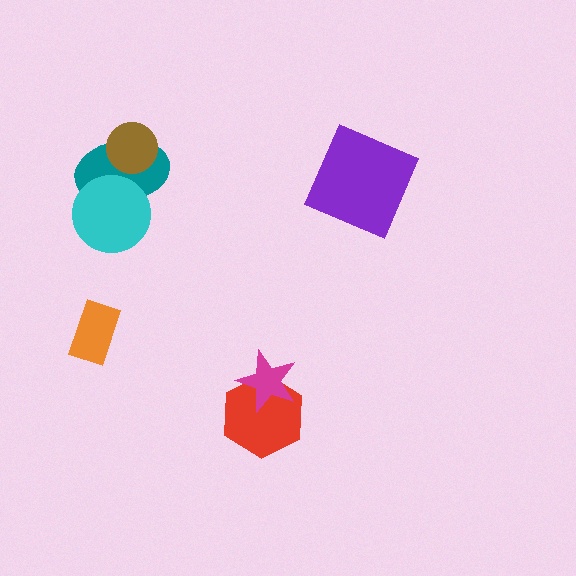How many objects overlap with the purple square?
0 objects overlap with the purple square.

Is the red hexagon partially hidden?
Yes, it is partially covered by another shape.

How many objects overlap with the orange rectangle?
0 objects overlap with the orange rectangle.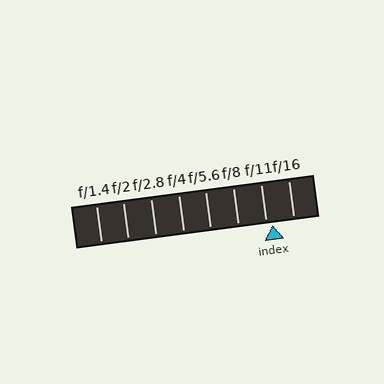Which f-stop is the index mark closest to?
The index mark is closest to f/11.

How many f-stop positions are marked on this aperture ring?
There are 8 f-stop positions marked.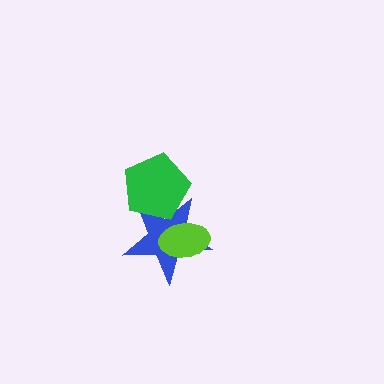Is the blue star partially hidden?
Yes, it is partially covered by another shape.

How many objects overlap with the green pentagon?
1 object overlaps with the green pentagon.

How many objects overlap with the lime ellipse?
1 object overlaps with the lime ellipse.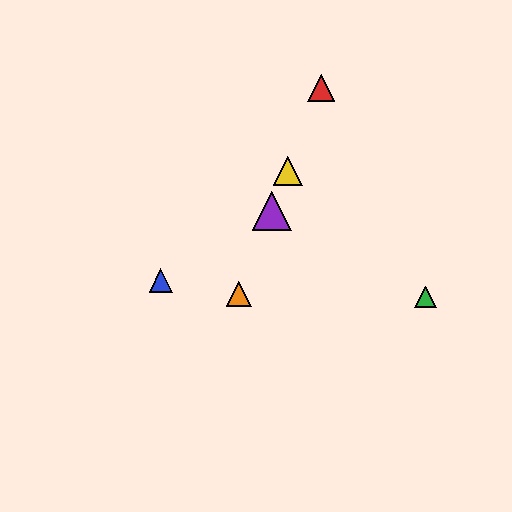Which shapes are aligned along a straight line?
The red triangle, the yellow triangle, the purple triangle, the orange triangle are aligned along a straight line.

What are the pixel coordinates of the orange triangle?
The orange triangle is at (239, 294).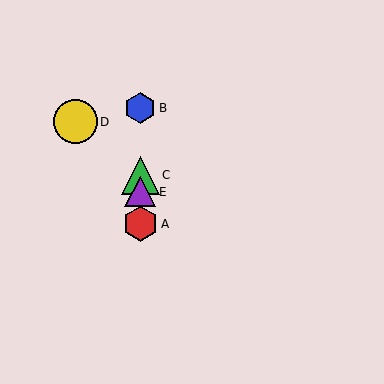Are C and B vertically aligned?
Yes, both are at x≈140.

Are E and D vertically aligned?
No, E is at x≈140 and D is at x≈76.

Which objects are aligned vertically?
Objects A, B, C, E are aligned vertically.